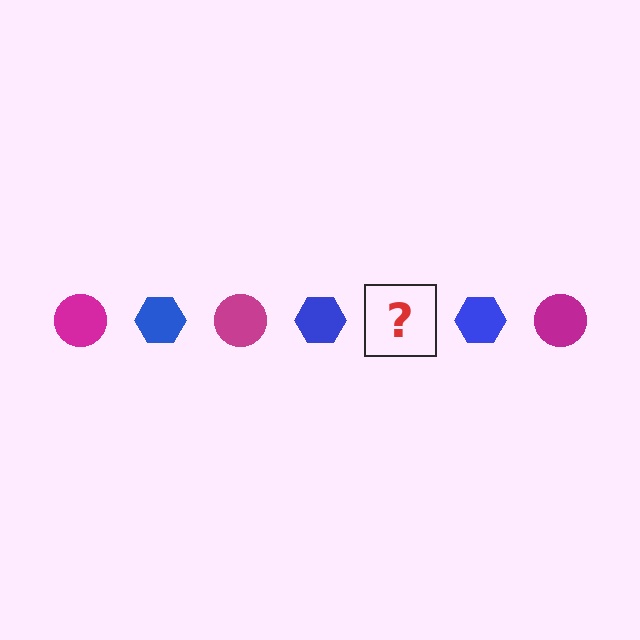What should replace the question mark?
The question mark should be replaced with a magenta circle.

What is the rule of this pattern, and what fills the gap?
The rule is that the pattern alternates between magenta circle and blue hexagon. The gap should be filled with a magenta circle.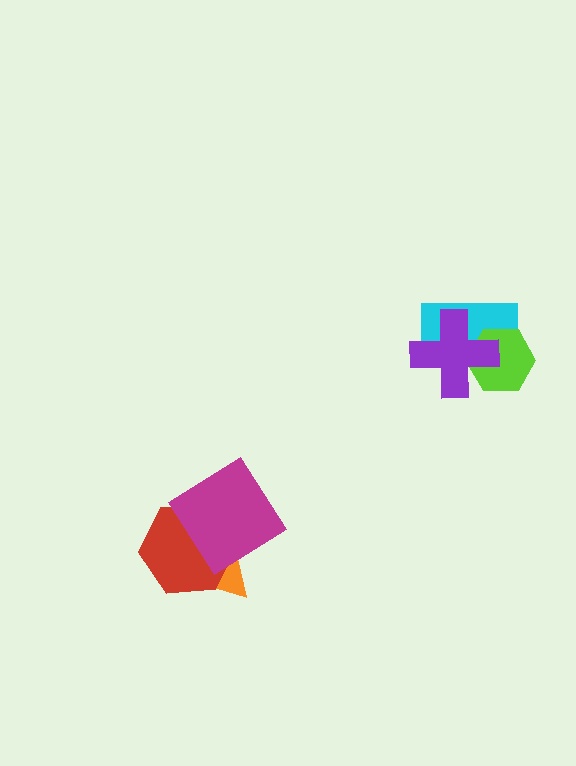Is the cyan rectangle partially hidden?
Yes, it is partially covered by another shape.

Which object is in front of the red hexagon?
The magenta diamond is in front of the red hexagon.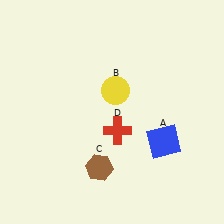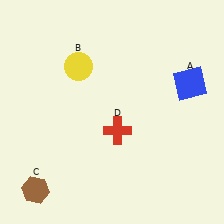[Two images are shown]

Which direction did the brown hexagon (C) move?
The brown hexagon (C) moved left.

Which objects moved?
The objects that moved are: the blue square (A), the yellow circle (B), the brown hexagon (C).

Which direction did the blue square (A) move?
The blue square (A) moved up.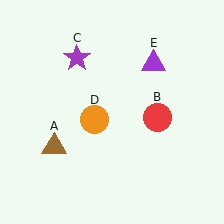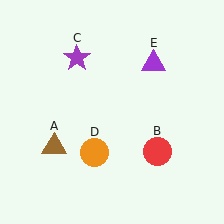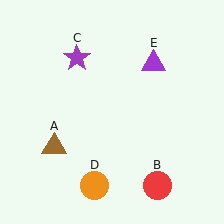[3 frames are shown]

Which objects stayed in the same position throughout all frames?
Brown triangle (object A) and purple star (object C) and purple triangle (object E) remained stationary.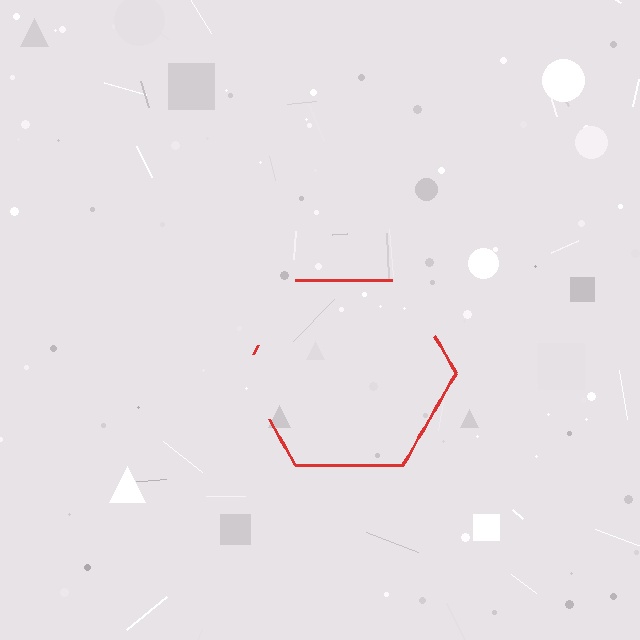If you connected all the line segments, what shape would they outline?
They would outline a hexagon.